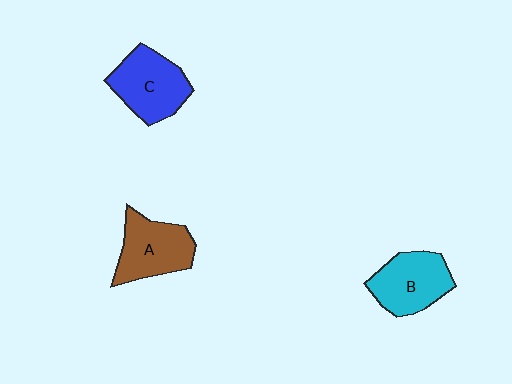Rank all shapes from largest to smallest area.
From largest to smallest: C (blue), A (brown), B (cyan).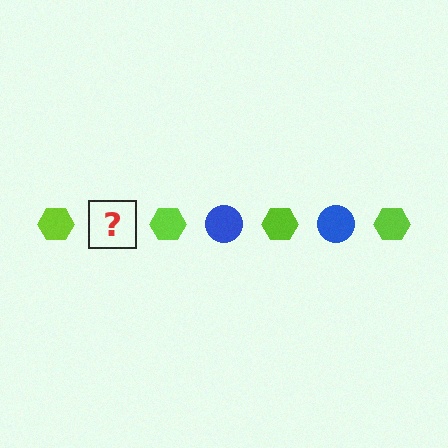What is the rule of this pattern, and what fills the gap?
The rule is that the pattern alternates between lime hexagon and blue circle. The gap should be filled with a blue circle.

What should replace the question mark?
The question mark should be replaced with a blue circle.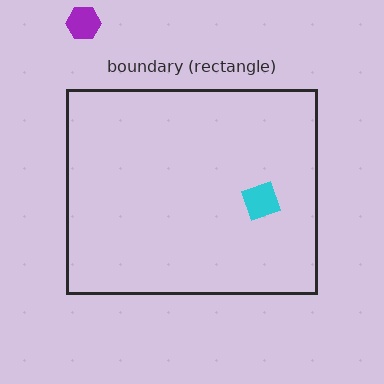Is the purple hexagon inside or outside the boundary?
Outside.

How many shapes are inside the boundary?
1 inside, 1 outside.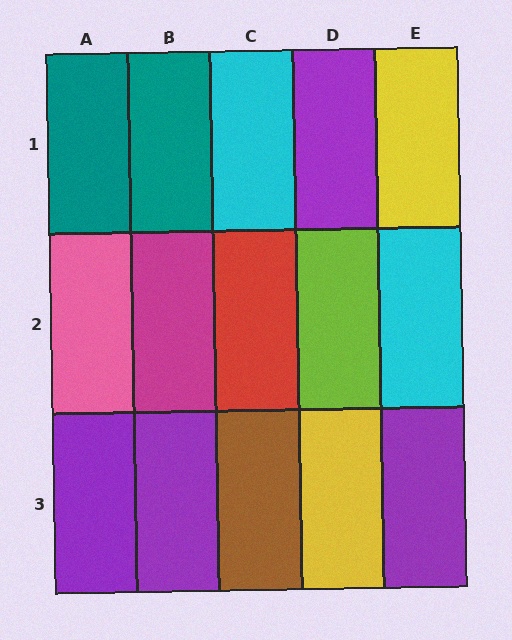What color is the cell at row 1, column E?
Yellow.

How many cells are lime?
1 cell is lime.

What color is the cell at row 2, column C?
Red.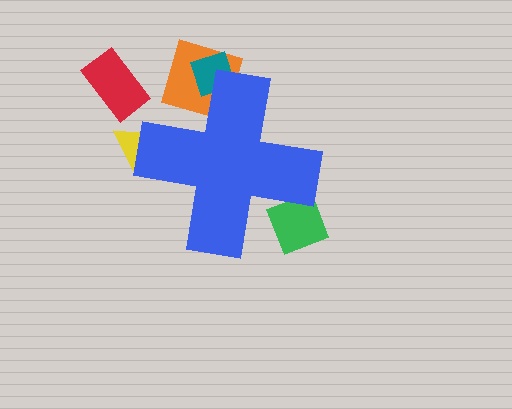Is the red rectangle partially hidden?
No, the red rectangle is fully visible.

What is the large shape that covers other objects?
A blue cross.